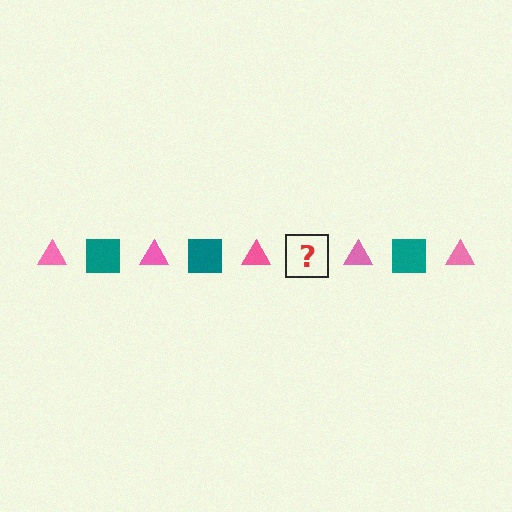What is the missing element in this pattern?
The missing element is a teal square.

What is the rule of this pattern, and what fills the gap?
The rule is that the pattern alternates between pink triangle and teal square. The gap should be filled with a teal square.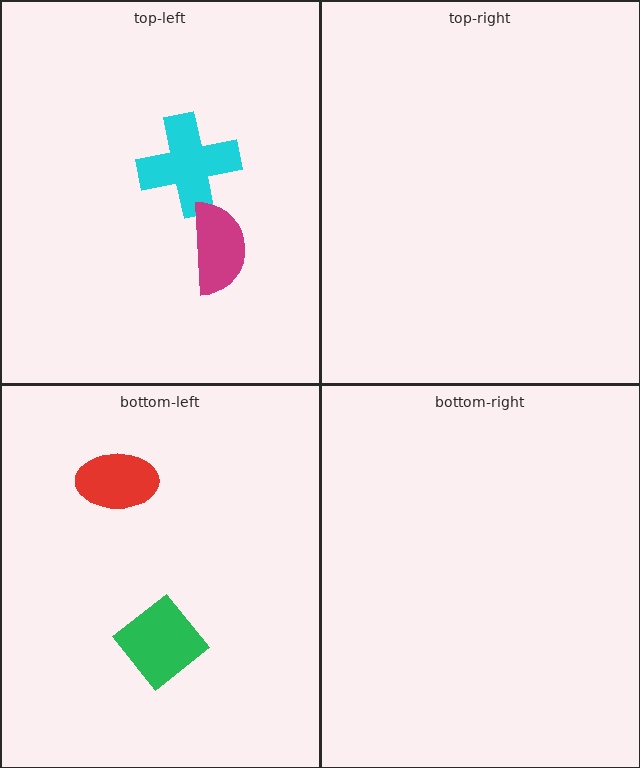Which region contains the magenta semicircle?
The top-left region.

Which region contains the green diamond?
The bottom-left region.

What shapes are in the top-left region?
The cyan cross, the magenta semicircle.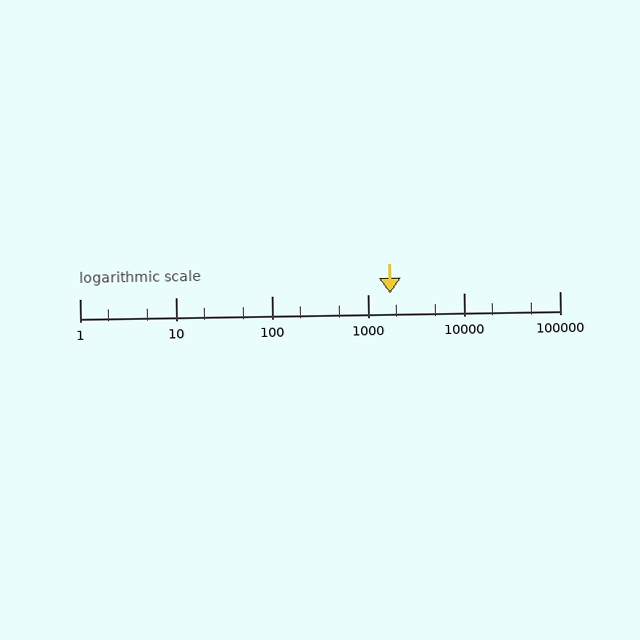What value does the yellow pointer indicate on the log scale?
The pointer indicates approximately 1700.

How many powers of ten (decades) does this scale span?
The scale spans 5 decades, from 1 to 100000.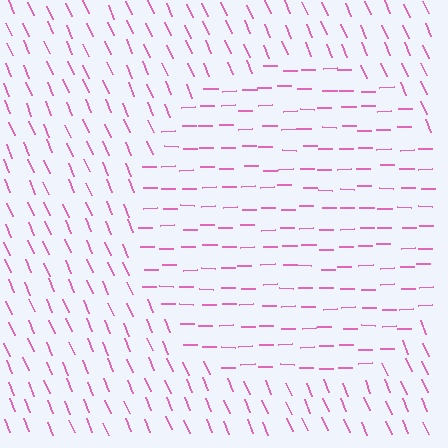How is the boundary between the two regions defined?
The boundary is defined purely by a change in line orientation (approximately 68 degrees difference). All lines are the same color and thickness.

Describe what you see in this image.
The image is filled with small pink line segments. A circle region in the image has lines oriented differently from the surrounding lines, creating a visible texture boundary.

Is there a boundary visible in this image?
Yes, there is a texture boundary formed by a change in line orientation.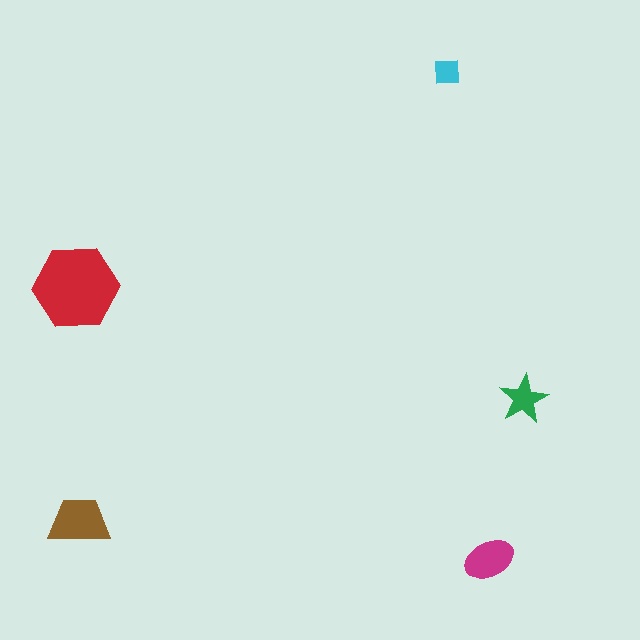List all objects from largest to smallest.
The red hexagon, the brown trapezoid, the magenta ellipse, the green star, the cyan square.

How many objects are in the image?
There are 5 objects in the image.